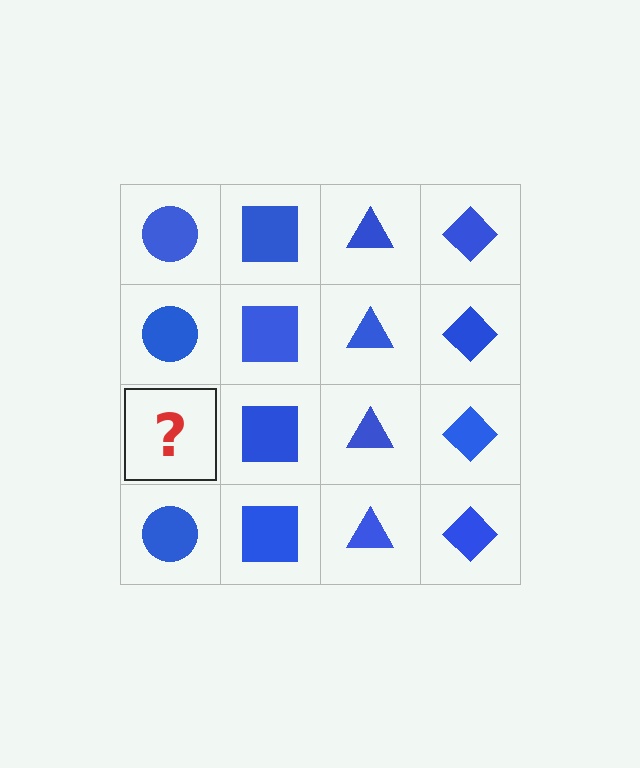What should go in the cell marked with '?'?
The missing cell should contain a blue circle.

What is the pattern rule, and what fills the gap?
The rule is that each column has a consistent shape. The gap should be filled with a blue circle.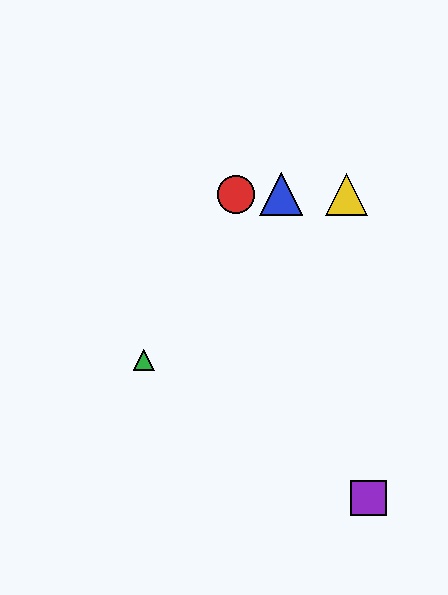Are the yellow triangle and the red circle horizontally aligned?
Yes, both are at y≈194.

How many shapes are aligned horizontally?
3 shapes (the red circle, the blue triangle, the yellow triangle) are aligned horizontally.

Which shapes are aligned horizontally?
The red circle, the blue triangle, the yellow triangle are aligned horizontally.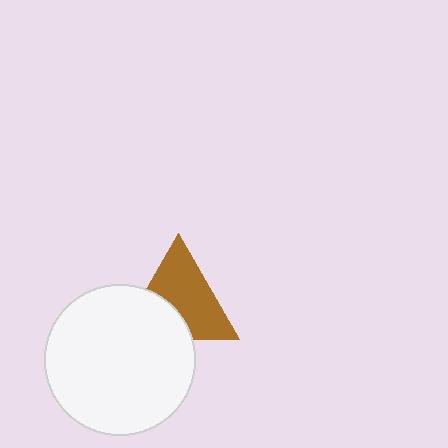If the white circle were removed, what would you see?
You would see the complete brown triangle.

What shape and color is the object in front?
The object in front is a white circle.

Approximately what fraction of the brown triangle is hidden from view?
Roughly 35% of the brown triangle is hidden behind the white circle.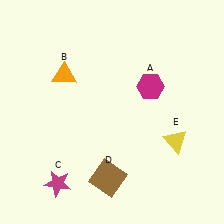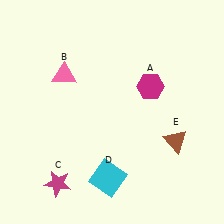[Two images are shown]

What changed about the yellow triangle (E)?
In Image 1, E is yellow. In Image 2, it changed to brown.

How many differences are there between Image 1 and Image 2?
There are 3 differences between the two images.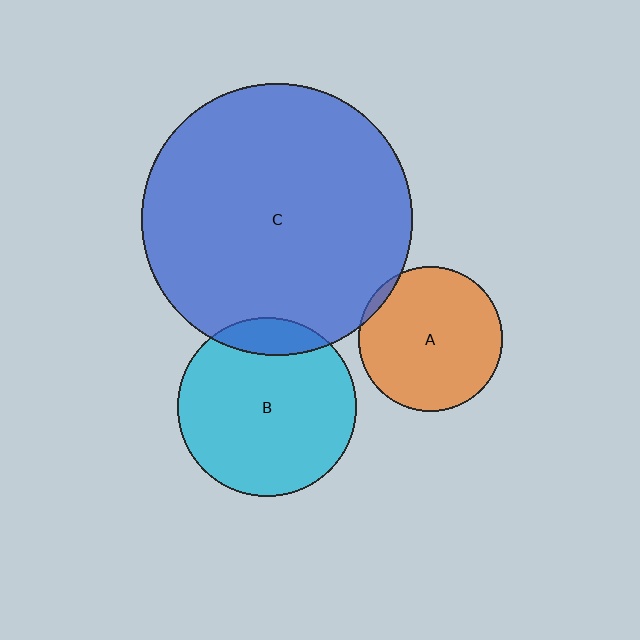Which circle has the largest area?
Circle C (blue).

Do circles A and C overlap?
Yes.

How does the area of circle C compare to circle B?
Approximately 2.3 times.